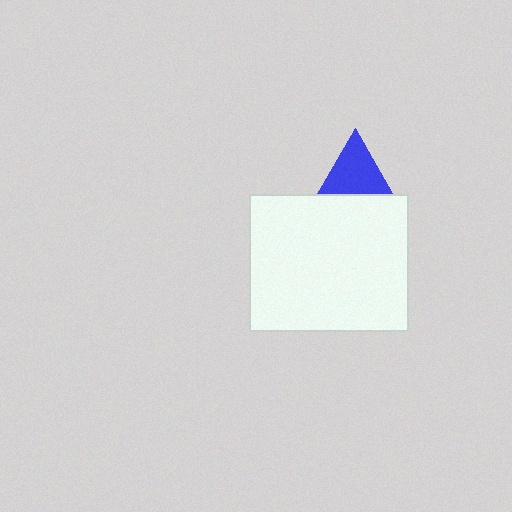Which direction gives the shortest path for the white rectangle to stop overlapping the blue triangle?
Moving down gives the shortest separation.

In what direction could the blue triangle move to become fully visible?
The blue triangle could move up. That would shift it out from behind the white rectangle entirely.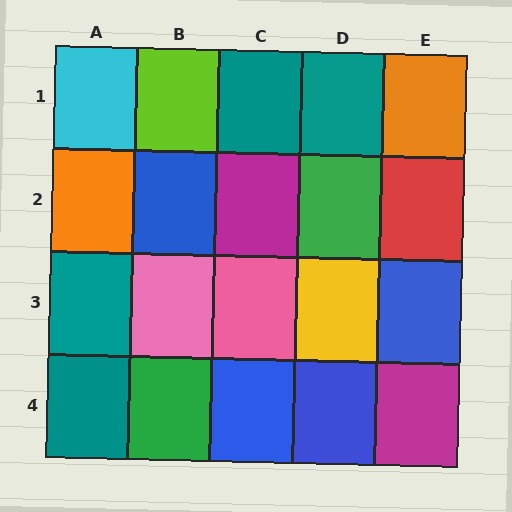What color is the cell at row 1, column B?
Lime.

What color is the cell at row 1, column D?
Teal.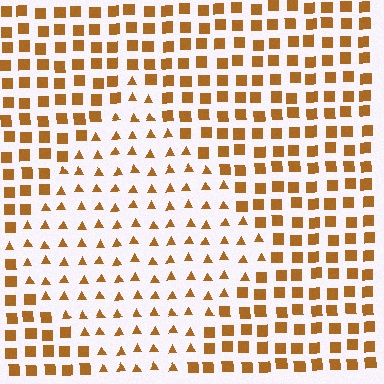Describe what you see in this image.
The image is filled with small brown elements arranged in a uniform grid. A diamond-shaped region contains triangles, while the surrounding area contains squares. The boundary is defined purely by the change in element shape.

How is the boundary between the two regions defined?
The boundary is defined by a change in element shape: triangles inside vs. squares outside. All elements share the same color and spacing.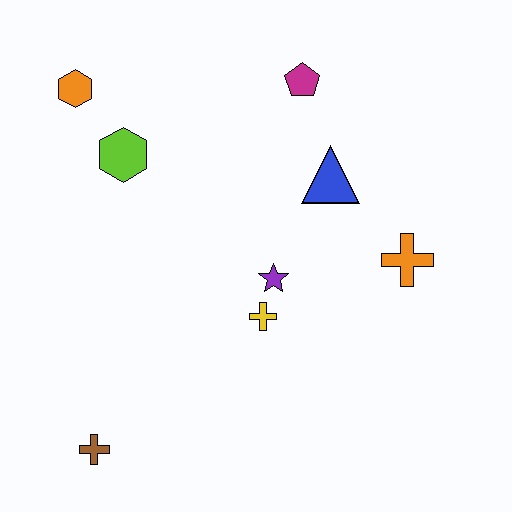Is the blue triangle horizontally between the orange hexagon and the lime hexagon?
No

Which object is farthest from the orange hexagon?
The orange cross is farthest from the orange hexagon.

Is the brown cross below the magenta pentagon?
Yes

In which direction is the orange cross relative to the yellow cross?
The orange cross is to the right of the yellow cross.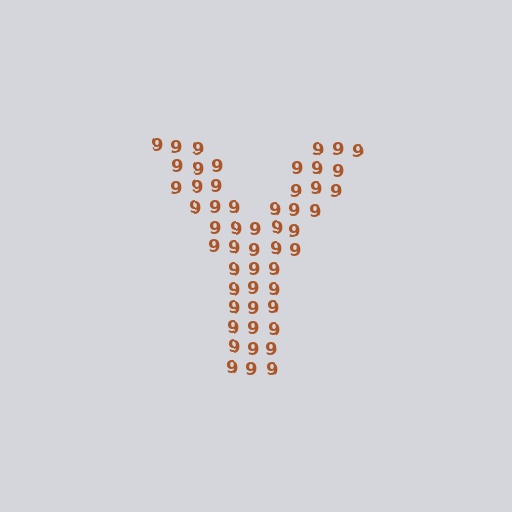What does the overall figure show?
The overall figure shows the letter Y.